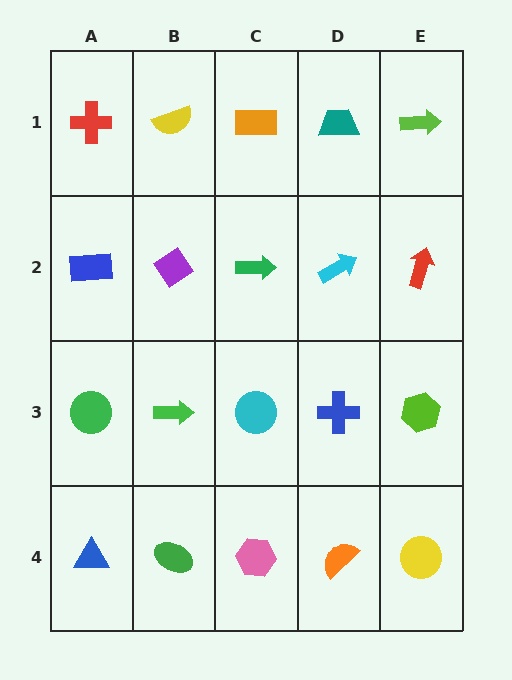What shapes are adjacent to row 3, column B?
A purple diamond (row 2, column B), a green ellipse (row 4, column B), a green circle (row 3, column A), a cyan circle (row 3, column C).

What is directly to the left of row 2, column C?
A purple diamond.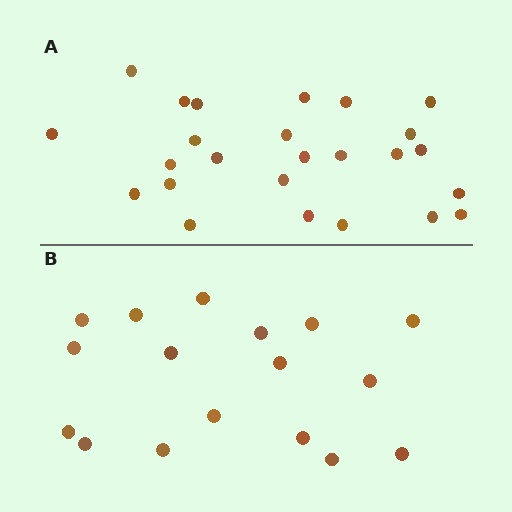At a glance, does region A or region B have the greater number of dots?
Region A (the top region) has more dots.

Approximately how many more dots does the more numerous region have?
Region A has roughly 8 or so more dots than region B.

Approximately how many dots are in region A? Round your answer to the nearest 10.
About 20 dots. (The exact count is 25, which rounds to 20.)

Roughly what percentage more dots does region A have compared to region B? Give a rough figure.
About 45% more.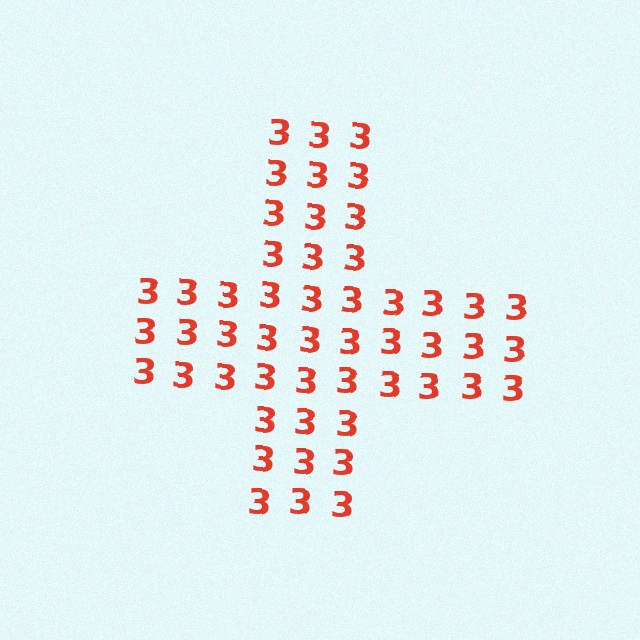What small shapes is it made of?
It is made of small digit 3's.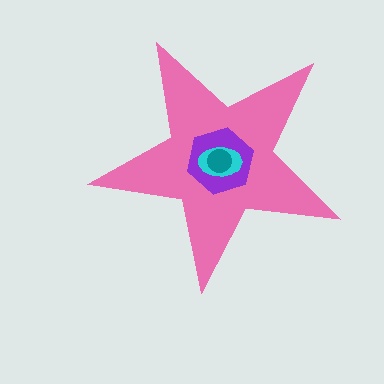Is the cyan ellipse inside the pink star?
Yes.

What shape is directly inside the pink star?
The purple hexagon.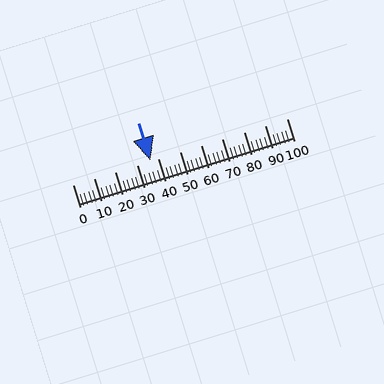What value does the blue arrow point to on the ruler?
The blue arrow points to approximately 36.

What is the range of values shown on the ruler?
The ruler shows values from 0 to 100.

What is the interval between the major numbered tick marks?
The major tick marks are spaced 10 units apart.